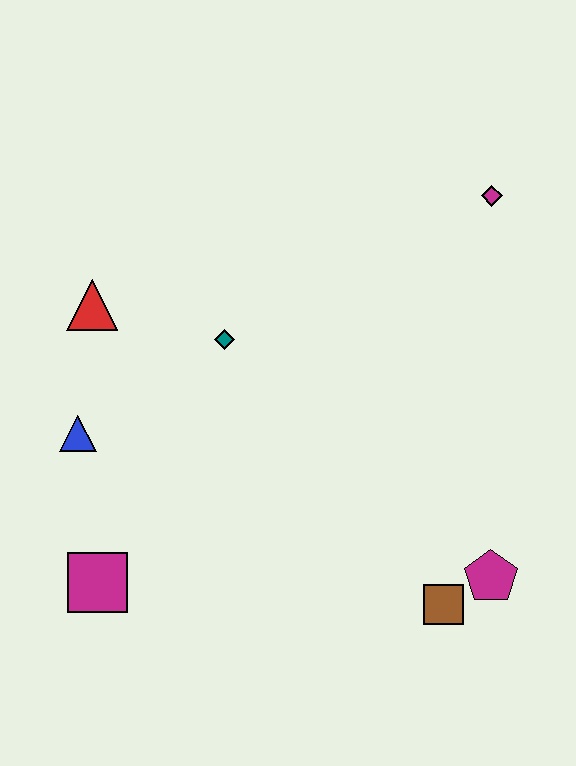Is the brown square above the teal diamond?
No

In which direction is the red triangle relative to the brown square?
The red triangle is to the left of the brown square.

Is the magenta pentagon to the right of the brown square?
Yes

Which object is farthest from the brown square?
The red triangle is farthest from the brown square.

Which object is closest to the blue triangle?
The red triangle is closest to the blue triangle.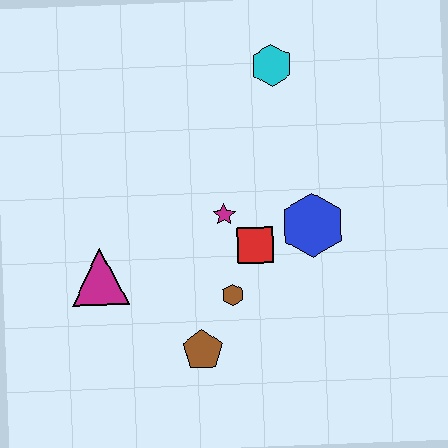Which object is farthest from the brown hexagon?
The cyan hexagon is farthest from the brown hexagon.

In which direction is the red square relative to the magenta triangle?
The red square is to the right of the magenta triangle.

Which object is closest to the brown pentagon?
The brown hexagon is closest to the brown pentagon.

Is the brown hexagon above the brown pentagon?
Yes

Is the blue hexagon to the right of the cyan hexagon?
Yes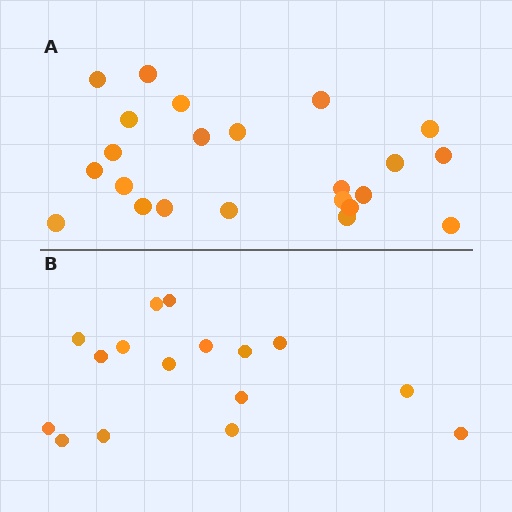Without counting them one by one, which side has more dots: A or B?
Region A (the top region) has more dots.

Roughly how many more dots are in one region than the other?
Region A has roughly 8 or so more dots than region B.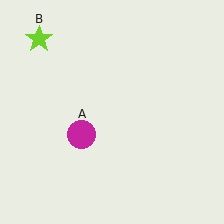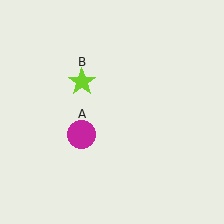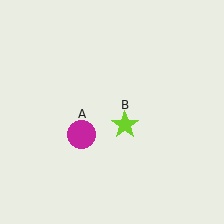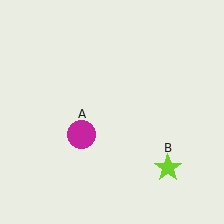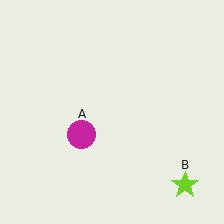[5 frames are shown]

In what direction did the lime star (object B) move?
The lime star (object B) moved down and to the right.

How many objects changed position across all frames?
1 object changed position: lime star (object B).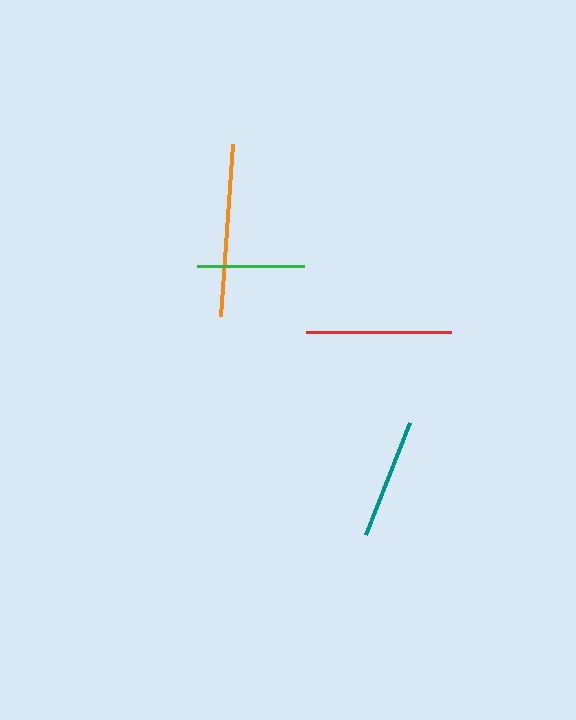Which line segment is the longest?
The orange line is the longest at approximately 172 pixels.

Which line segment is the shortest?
The green line is the shortest at approximately 107 pixels.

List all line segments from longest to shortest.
From longest to shortest: orange, red, teal, green.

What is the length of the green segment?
The green segment is approximately 107 pixels long.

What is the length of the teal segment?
The teal segment is approximately 120 pixels long.